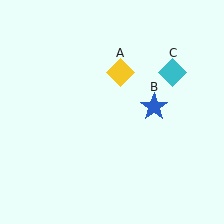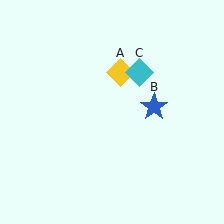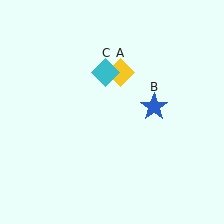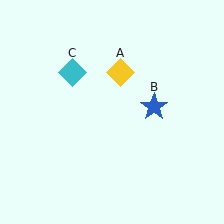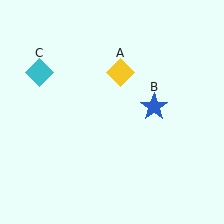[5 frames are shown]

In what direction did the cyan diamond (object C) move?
The cyan diamond (object C) moved left.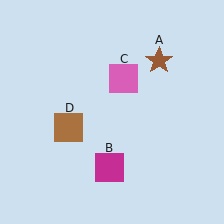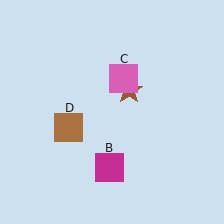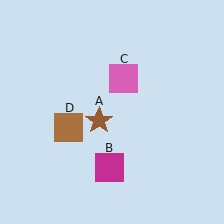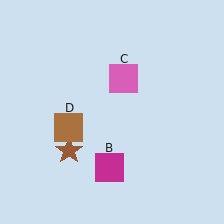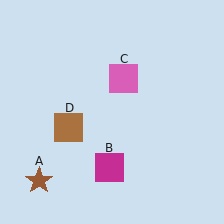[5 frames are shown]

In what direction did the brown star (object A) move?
The brown star (object A) moved down and to the left.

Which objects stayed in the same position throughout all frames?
Magenta square (object B) and pink square (object C) and brown square (object D) remained stationary.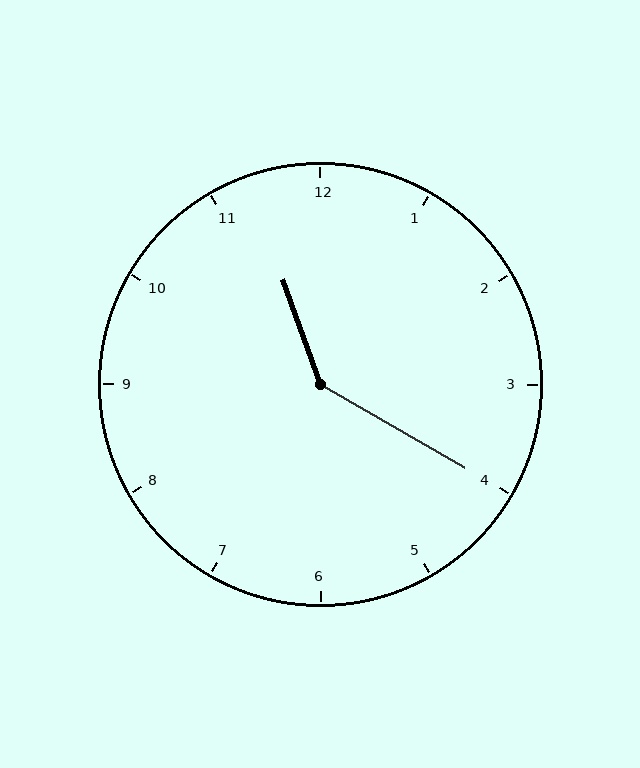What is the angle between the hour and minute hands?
Approximately 140 degrees.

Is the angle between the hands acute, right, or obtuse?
It is obtuse.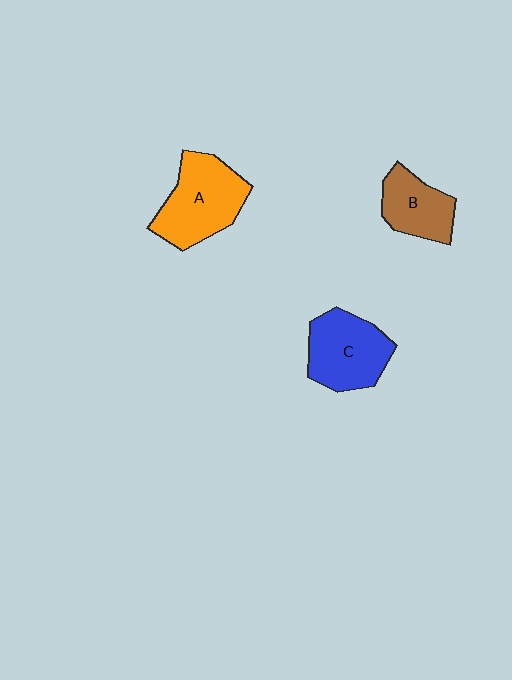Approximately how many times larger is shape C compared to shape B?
Approximately 1.3 times.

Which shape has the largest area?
Shape A (orange).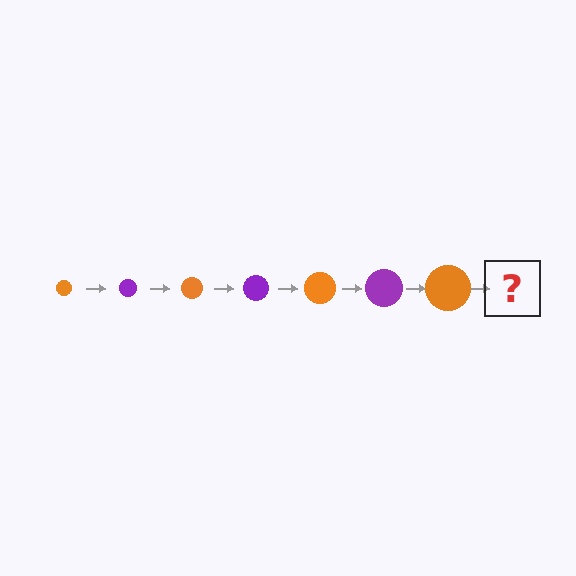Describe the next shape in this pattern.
It should be a purple circle, larger than the previous one.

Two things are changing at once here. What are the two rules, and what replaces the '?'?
The two rules are that the circle grows larger each step and the color cycles through orange and purple. The '?' should be a purple circle, larger than the previous one.